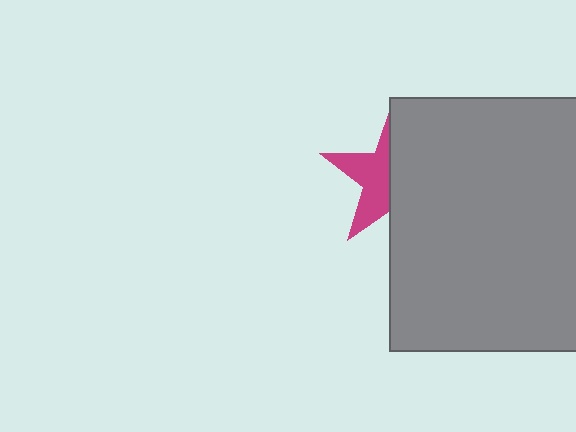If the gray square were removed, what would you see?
You would see the complete magenta star.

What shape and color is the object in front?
The object in front is a gray square.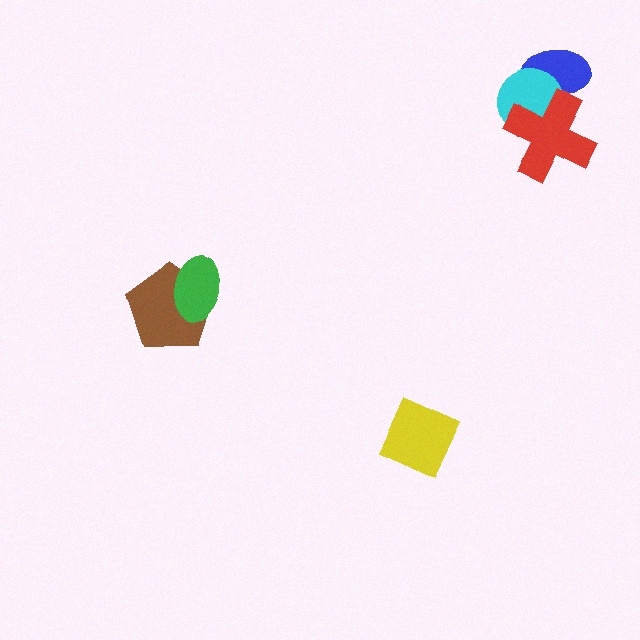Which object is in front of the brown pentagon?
The green ellipse is in front of the brown pentagon.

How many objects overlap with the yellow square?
0 objects overlap with the yellow square.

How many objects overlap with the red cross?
2 objects overlap with the red cross.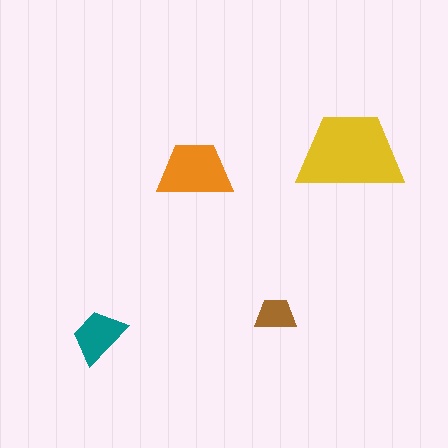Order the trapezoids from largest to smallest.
the yellow one, the orange one, the teal one, the brown one.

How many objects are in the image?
There are 4 objects in the image.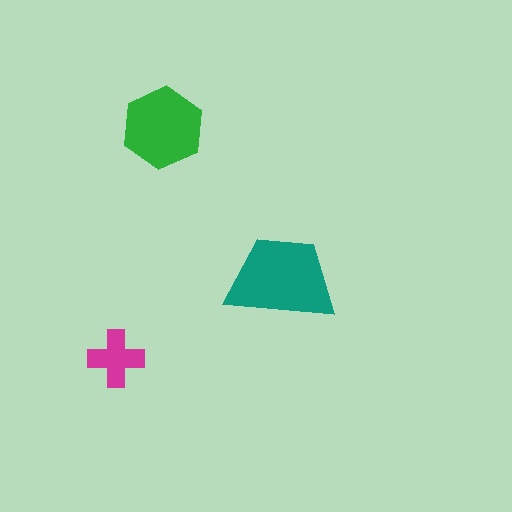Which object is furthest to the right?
The teal trapezoid is rightmost.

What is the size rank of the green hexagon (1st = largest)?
2nd.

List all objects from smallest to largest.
The magenta cross, the green hexagon, the teal trapezoid.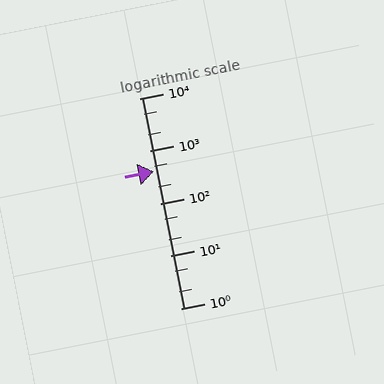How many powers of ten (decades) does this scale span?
The scale spans 4 decades, from 1 to 10000.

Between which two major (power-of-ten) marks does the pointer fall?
The pointer is between 100 and 1000.